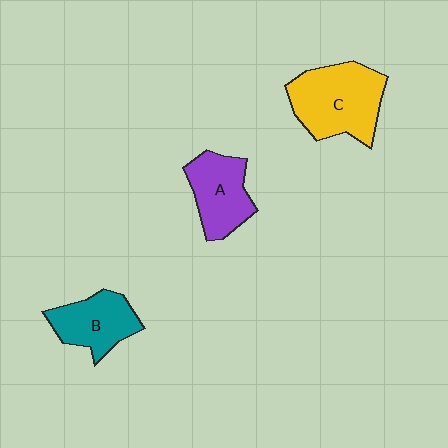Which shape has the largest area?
Shape C (yellow).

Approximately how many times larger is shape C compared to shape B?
Approximately 1.5 times.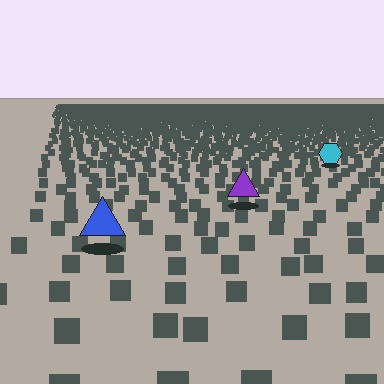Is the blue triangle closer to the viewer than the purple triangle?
Yes. The blue triangle is closer — you can tell from the texture gradient: the ground texture is coarser near it.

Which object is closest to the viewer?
The blue triangle is closest. The texture marks near it are larger and more spread out.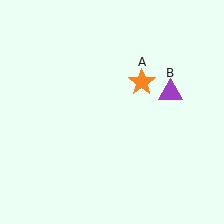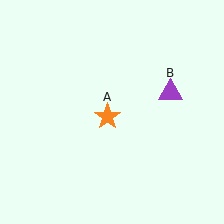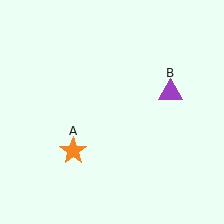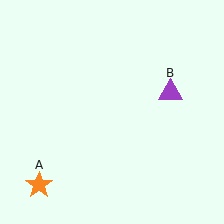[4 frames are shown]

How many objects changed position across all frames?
1 object changed position: orange star (object A).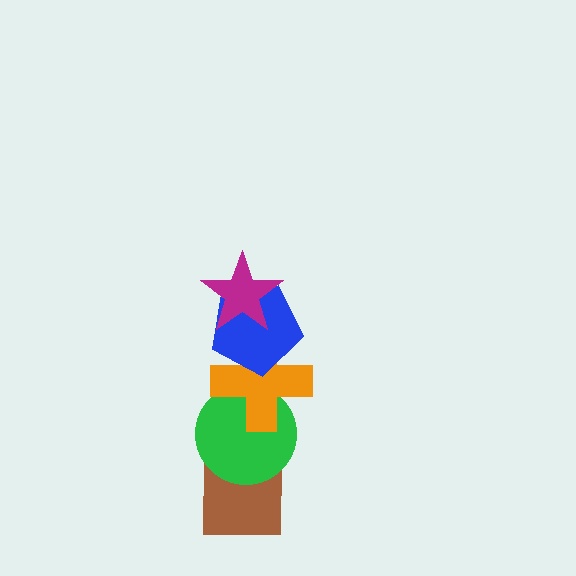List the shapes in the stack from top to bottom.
From top to bottom: the magenta star, the blue pentagon, the orange cross, the green circle, the brown square.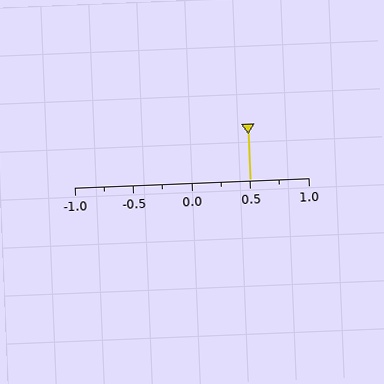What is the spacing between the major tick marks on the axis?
The major ticks are spaced 0.5 apart.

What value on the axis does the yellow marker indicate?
The marker indicates approximately 0.5.